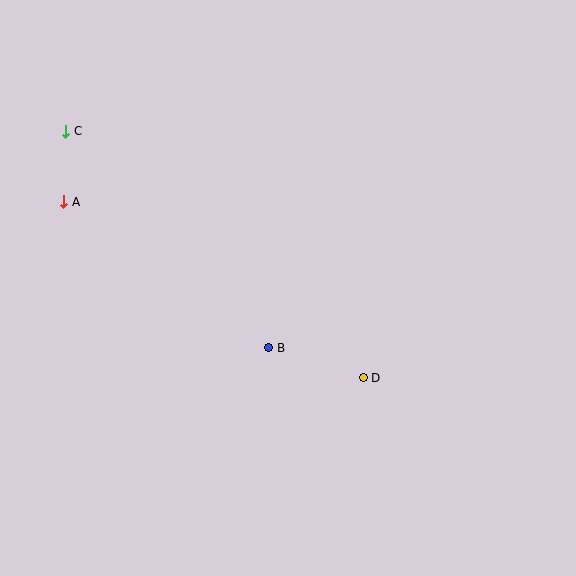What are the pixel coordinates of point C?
Point C is at (66, 131).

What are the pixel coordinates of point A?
Point A is at (64, 202).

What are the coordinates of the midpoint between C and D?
The midpoint between C and D is at (215, 254).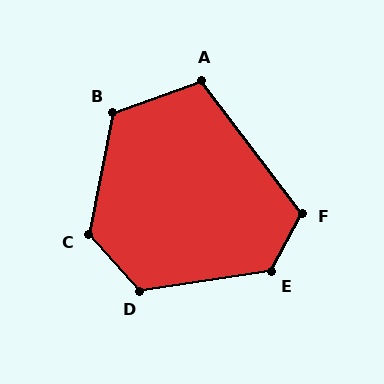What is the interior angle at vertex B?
Approximately 121 degrees (obtuse).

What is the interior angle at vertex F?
Approximately 115 degrees (obtuse).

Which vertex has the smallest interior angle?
A, at approximately 107 degrees.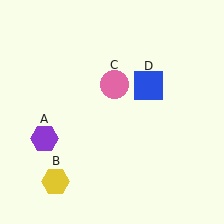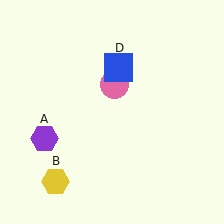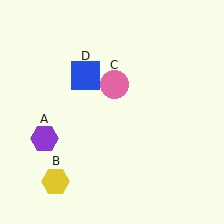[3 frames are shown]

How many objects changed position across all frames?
1 object changed position: blue square (object D).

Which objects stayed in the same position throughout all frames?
Purple hexagon (object A) and yellow hexagon (object B) and pink circle (object C) remained stationary.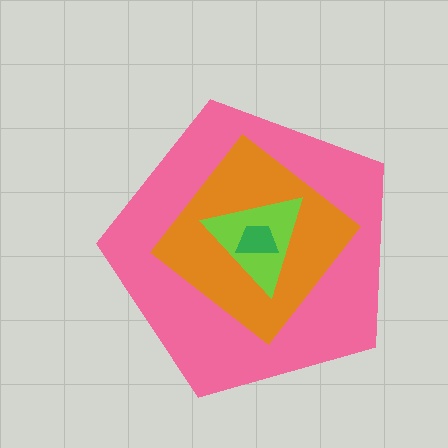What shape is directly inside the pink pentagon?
The orange diamond.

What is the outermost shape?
The pink pentagon.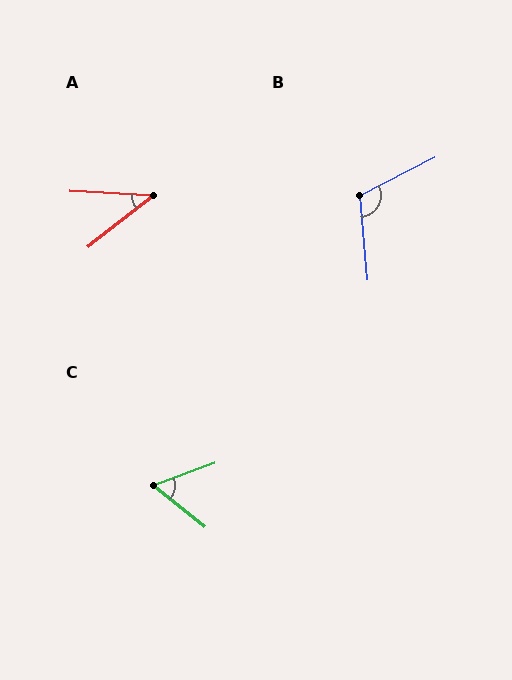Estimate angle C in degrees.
Approximately 59 degrees.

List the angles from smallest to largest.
A (41°), C (59°), B (112°).